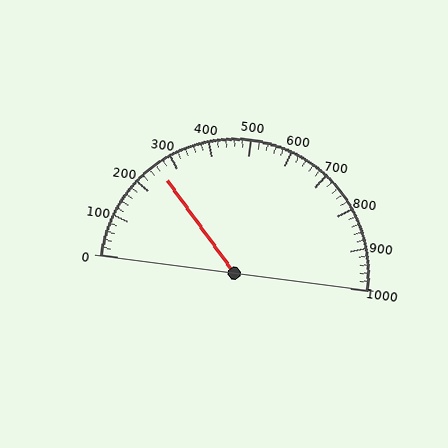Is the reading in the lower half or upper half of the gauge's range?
The reading is in the lower half of the range (0 to 1000).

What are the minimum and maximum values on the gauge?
The gauge ranges from 0 to 1000.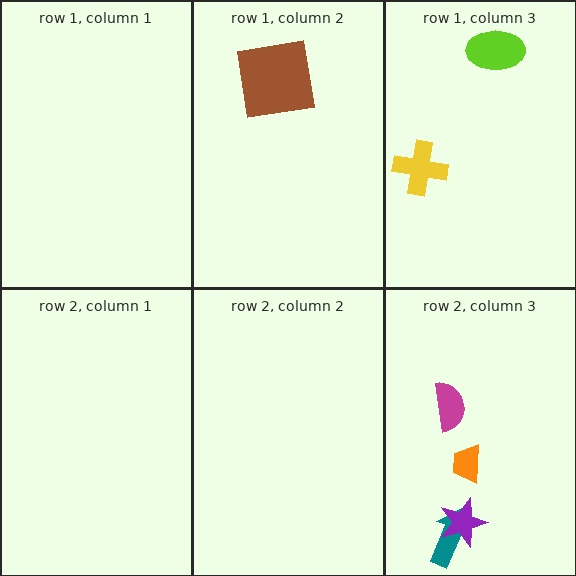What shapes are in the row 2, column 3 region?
The magenta semicircle, the teal arrow, the orange trapezoid, the purple star.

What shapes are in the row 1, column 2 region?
The brown square.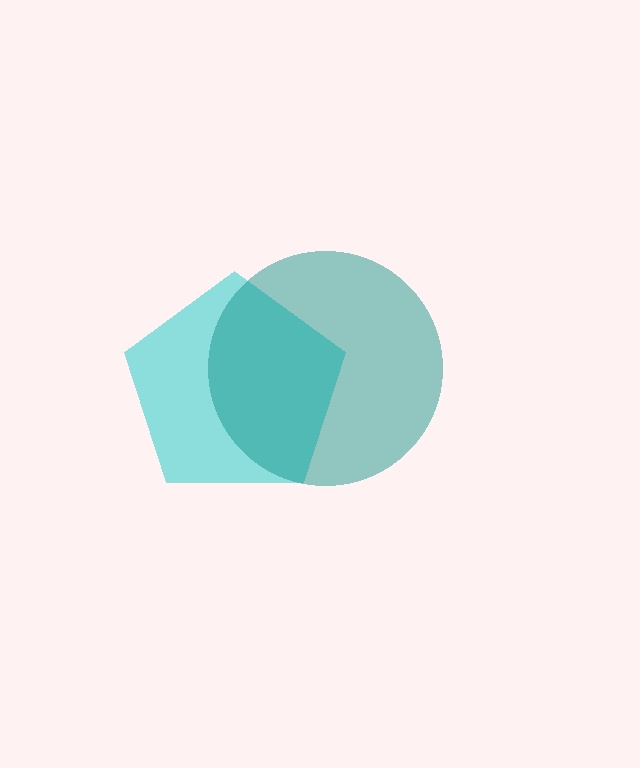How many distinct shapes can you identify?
There are 2 distinct shapes: a cyan pentagon, a teal circle.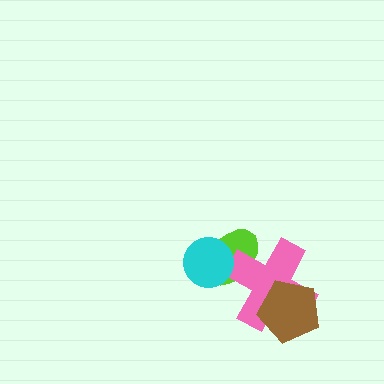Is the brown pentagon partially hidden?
No, no other shape covers it.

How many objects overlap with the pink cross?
2 objects overlap with the pink cross.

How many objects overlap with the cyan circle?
1 object overlaps with the cyan circle.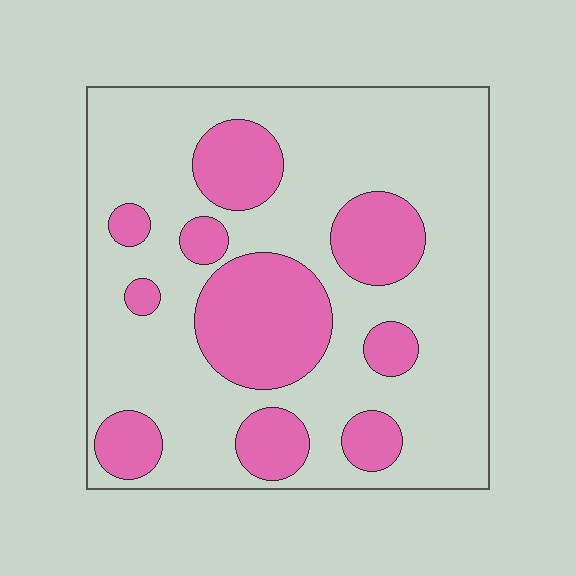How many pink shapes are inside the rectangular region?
10.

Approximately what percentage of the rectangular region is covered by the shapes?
Approximately 30%.